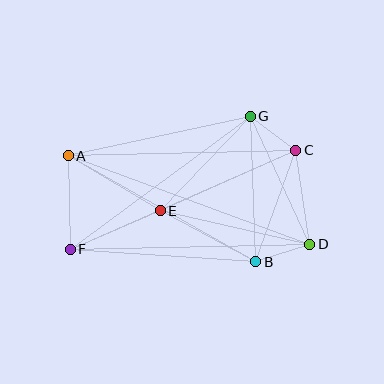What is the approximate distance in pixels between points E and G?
The distance between E and G is approximately 130 pixels.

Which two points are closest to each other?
Points B and D are closest to each other.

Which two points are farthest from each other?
Points A and D are farthest from each other.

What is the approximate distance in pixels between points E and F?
The distance between E and F is approximately 98 pixels.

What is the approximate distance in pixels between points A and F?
The distance between A and F is approximately 94 pixels.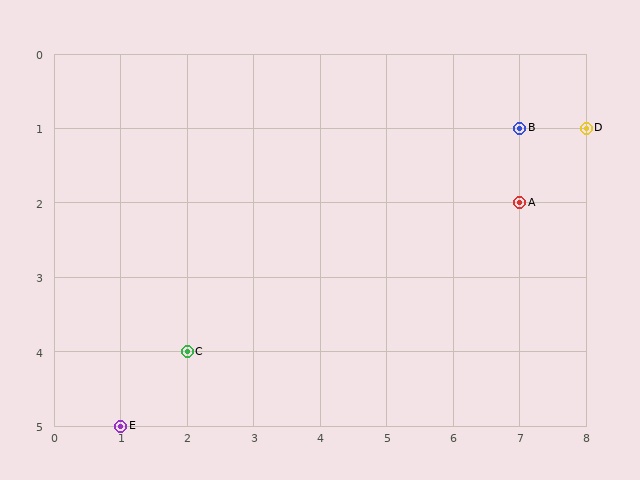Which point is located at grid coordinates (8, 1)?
Point D is at (8, 1).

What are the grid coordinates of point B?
Point B is at grid coordinates (7, 1).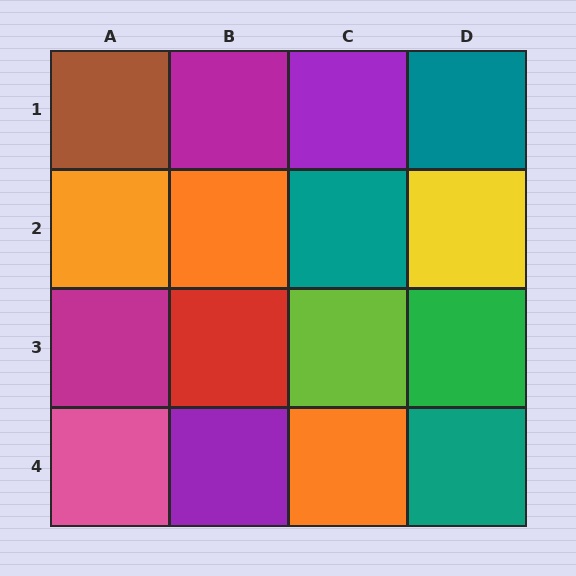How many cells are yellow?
1 cell is yellow.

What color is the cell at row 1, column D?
Teal.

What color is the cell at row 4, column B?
Purple.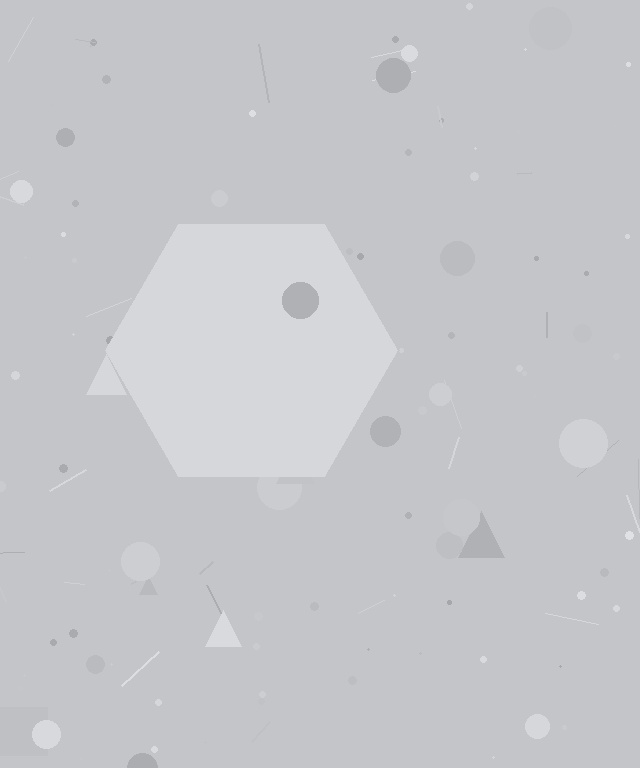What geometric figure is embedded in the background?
A hexagon is embedded in the background.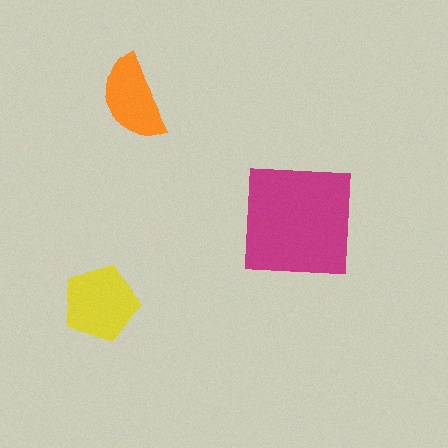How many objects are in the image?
There are 3 objects in the image.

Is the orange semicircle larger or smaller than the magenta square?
Smaller.